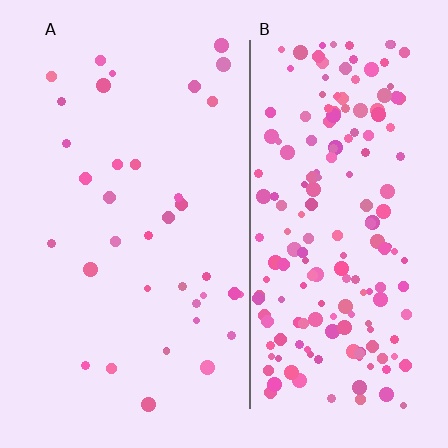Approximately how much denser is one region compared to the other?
Approximately 5.3× — region B over region A.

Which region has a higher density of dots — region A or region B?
B (the right).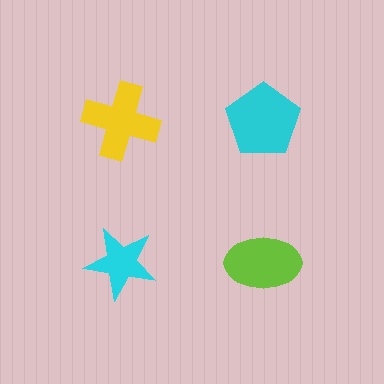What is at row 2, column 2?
A lime ellipse.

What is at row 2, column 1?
A cyan star.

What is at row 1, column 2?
A cyan pentagon.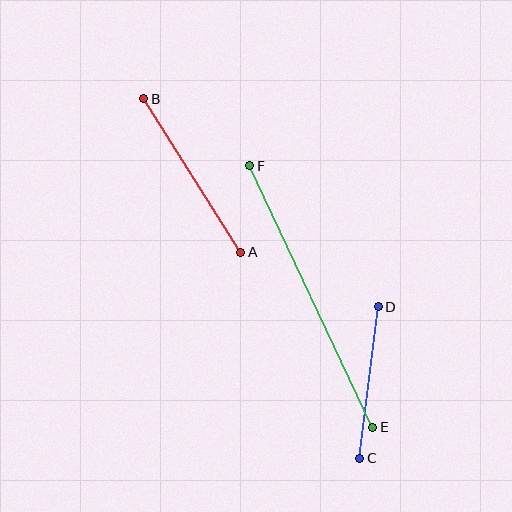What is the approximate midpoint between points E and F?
The midpoint is at approximately (311, 296) pixels.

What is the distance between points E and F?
The distance is approximately 289 pixels.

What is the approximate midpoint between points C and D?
The midpoint is at approximately (369, 383) pixels.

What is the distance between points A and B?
The distance is approximately 182 pixels.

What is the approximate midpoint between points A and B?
The midpoint is at approximately (192, 175) pixels.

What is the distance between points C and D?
The distance is approximately 153 pixels.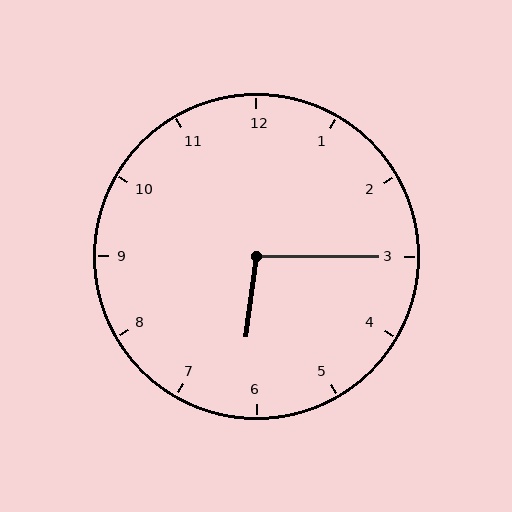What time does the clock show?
6:15.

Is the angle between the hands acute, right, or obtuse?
It is obtuse.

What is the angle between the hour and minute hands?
Approximately 98 degrees.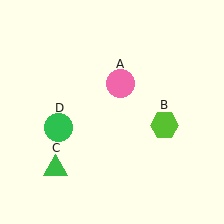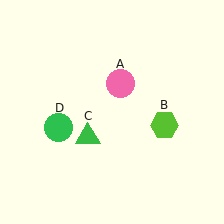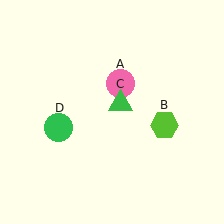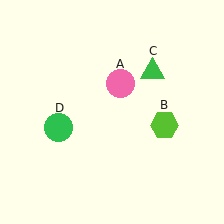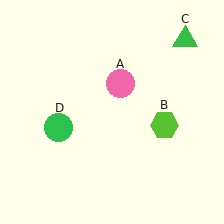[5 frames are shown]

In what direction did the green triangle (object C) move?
The green triangle (object C) moved up and to the right.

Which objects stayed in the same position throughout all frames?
Pink circle (object A) and lime hexagon (object B) and green circle (object D) remained stationary.